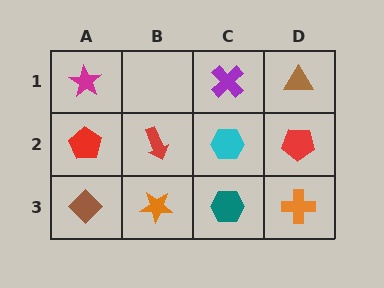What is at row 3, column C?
A teal hexagon.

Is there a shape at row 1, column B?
No, that cell is empty.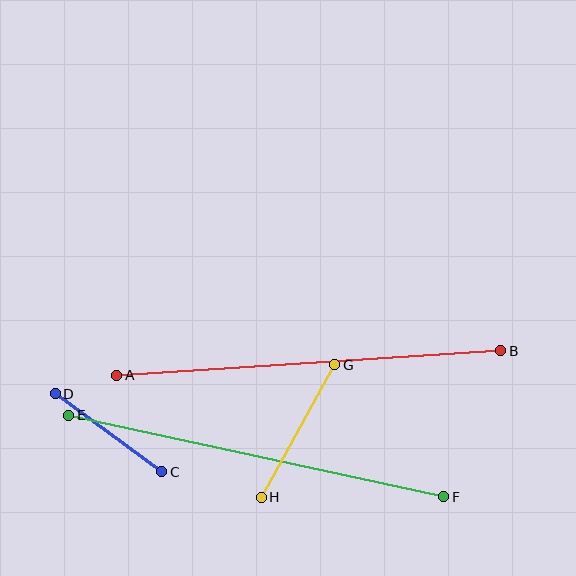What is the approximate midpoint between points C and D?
The midpoint is at approximately (109, 433) pixels.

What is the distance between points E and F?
The distance is approximately 383 pixels.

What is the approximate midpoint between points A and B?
The midpoint is at approximately (309, 363) pixels.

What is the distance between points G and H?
The distance is approximately 152 pixels.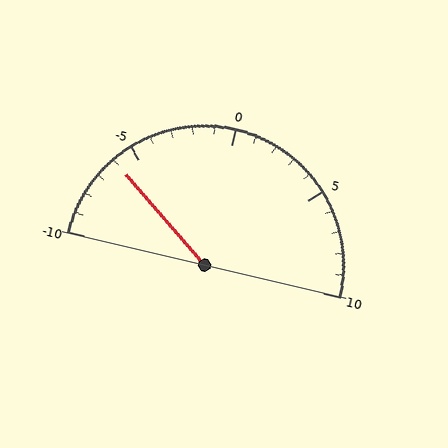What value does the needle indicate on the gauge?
The needle indicates approximately -6.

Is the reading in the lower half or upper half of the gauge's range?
The reading is in the lower half of the range (-10 to 10).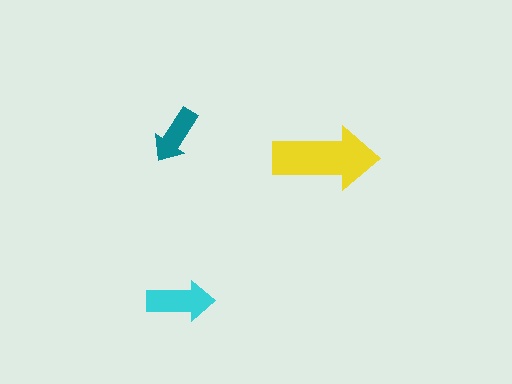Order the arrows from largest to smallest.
the yellow one, the cyan one, the teal one.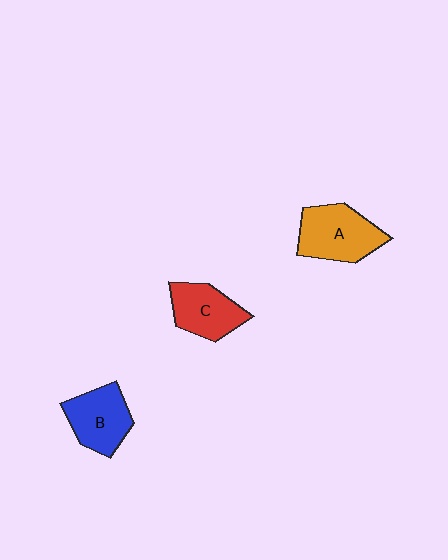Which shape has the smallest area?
Shape C (red).